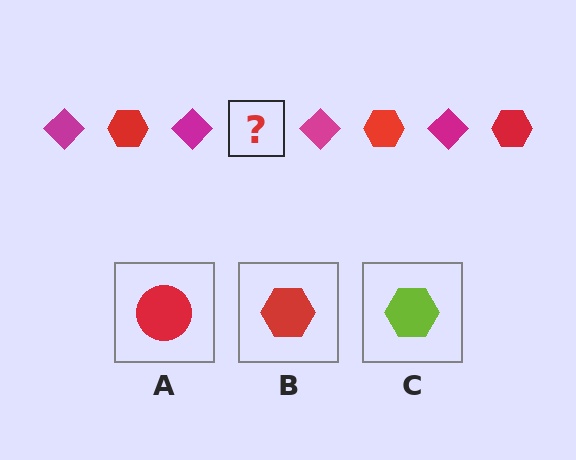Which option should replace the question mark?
Option B.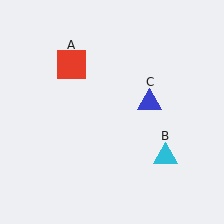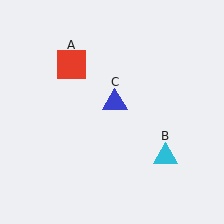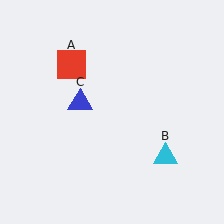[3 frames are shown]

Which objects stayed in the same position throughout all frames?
Red square (object A) and cyan triangle (object B) remained stationary.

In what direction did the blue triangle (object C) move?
The blue triangle (object C) moved left.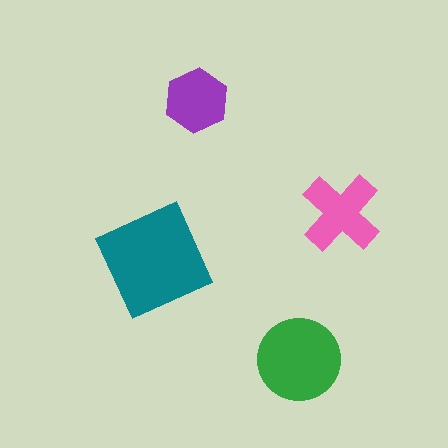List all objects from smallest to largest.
The purple hexagon, the pink cross, the green circle, the teal diamond.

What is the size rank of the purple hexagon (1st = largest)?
4th.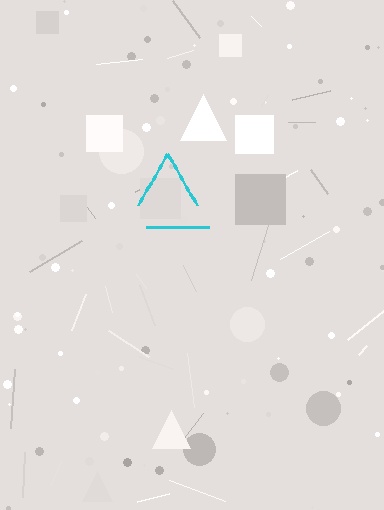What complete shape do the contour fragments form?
The contour fragments form a triangle.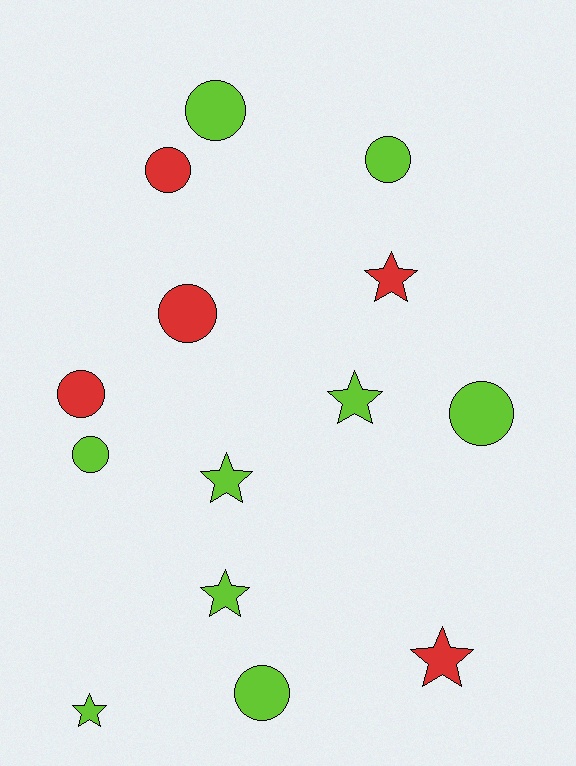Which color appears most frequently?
Lime, with 9 objects.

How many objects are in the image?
There are 14 objects.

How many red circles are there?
There are 3 red circles.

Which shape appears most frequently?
Circle, with 8 objects.